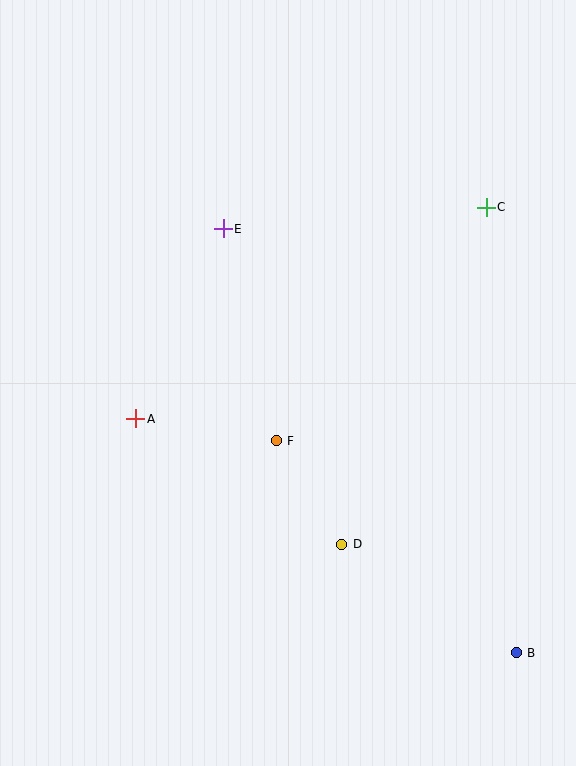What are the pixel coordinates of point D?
Point D is at (342, 544).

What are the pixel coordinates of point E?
Point E is at (223, 229).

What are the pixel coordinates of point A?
Point A is at (136, 419).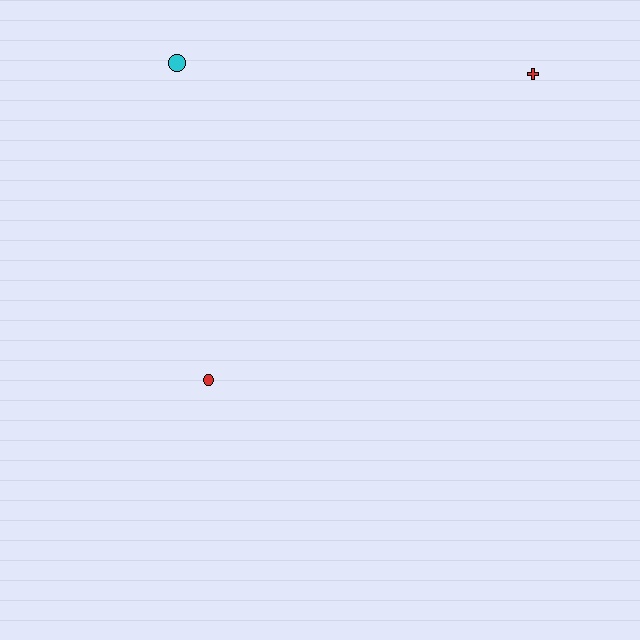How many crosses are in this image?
There is 1 cross.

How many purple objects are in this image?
There are no purple objects.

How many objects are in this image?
There are 3 objects.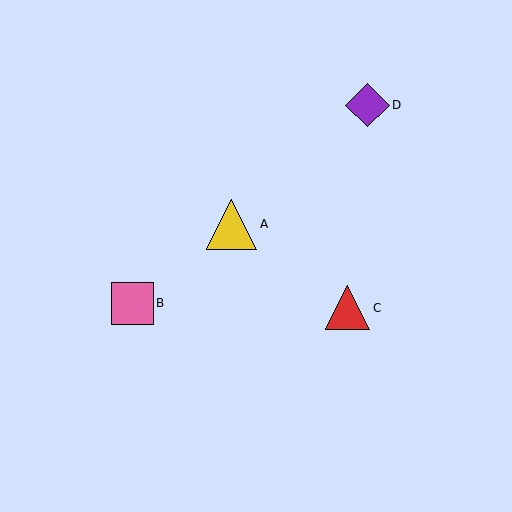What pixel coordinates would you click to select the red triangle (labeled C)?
Click at (348, 308) to select the red triangle C.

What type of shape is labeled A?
Shape A is a yellow triangle.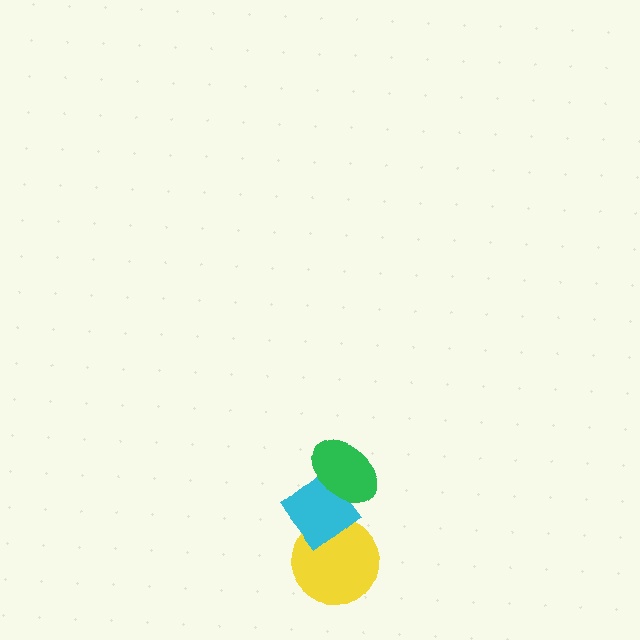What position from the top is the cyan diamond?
The cyan diamond is 2nd from the top.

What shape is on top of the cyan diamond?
The green ellipse is on top of the cyan diamond.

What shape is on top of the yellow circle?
The cyan diamond is on top of the yellow circle.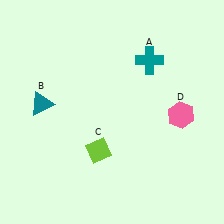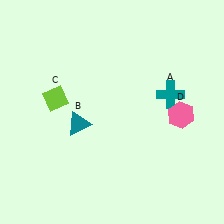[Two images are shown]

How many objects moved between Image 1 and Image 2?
3 objects moved between the two images.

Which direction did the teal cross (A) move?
The teal cross (A) moved down.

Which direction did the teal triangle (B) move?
The teal triangle (B) moved right.